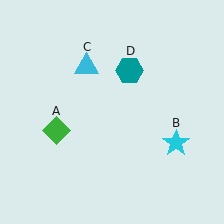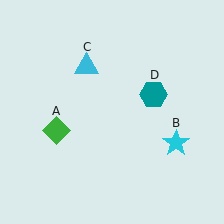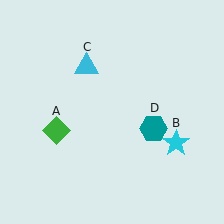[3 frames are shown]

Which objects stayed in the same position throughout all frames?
Green diamond (object A) and cyan star (object B) and cyan triangle (object C) remained stationary.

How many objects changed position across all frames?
1 object changed position: teal hexagon (object D).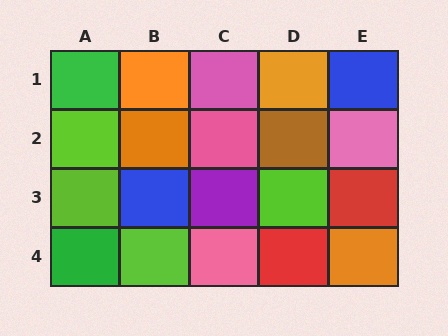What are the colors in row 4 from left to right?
Green, lime, pink, red, orange.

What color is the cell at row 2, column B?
Orange.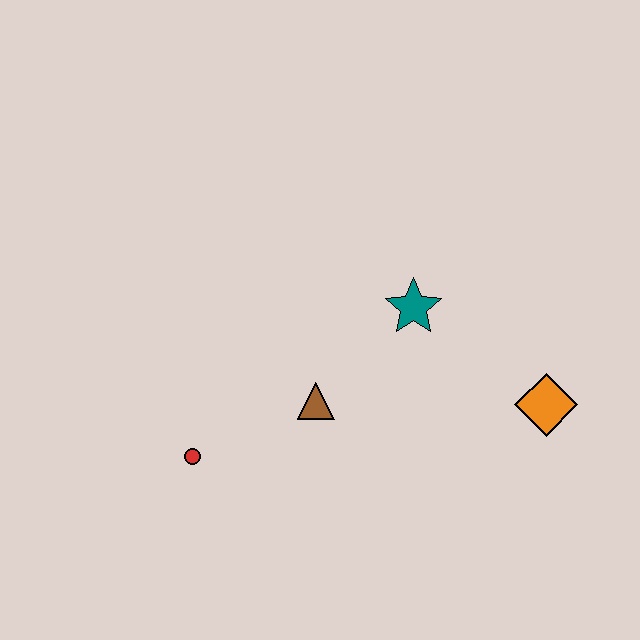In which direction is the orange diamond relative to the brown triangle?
The orange diamond is to the right of the brown triangle.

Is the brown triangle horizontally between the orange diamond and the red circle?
Yes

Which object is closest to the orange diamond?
The teal star is closest to the orange diamond.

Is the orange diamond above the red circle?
Yes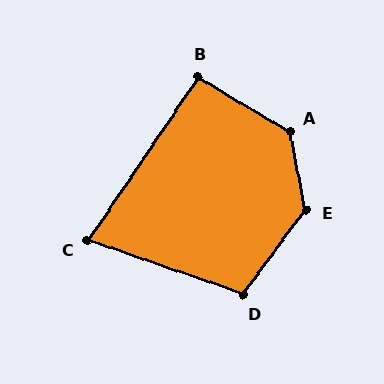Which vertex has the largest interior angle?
E, at approximately 132 degrees.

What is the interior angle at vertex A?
Approximately 132 degrees (obtuse).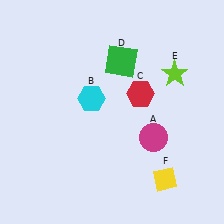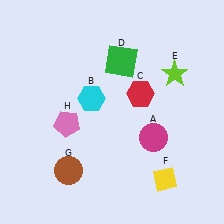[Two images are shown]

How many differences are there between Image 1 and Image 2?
There are 2 differences between the two images.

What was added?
A brown circle (G), a pink pentagon (H) were added in Image 2.